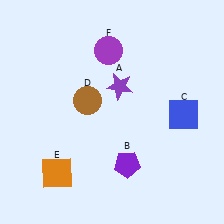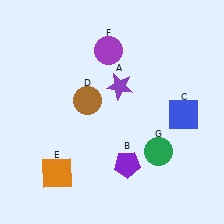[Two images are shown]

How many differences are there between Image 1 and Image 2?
There is 1 difference between the two images.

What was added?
A green circle (G) was added in Image 2.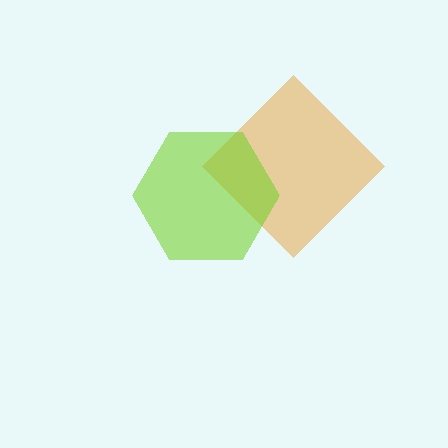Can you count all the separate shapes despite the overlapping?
Yes, there are 2 separate shapes.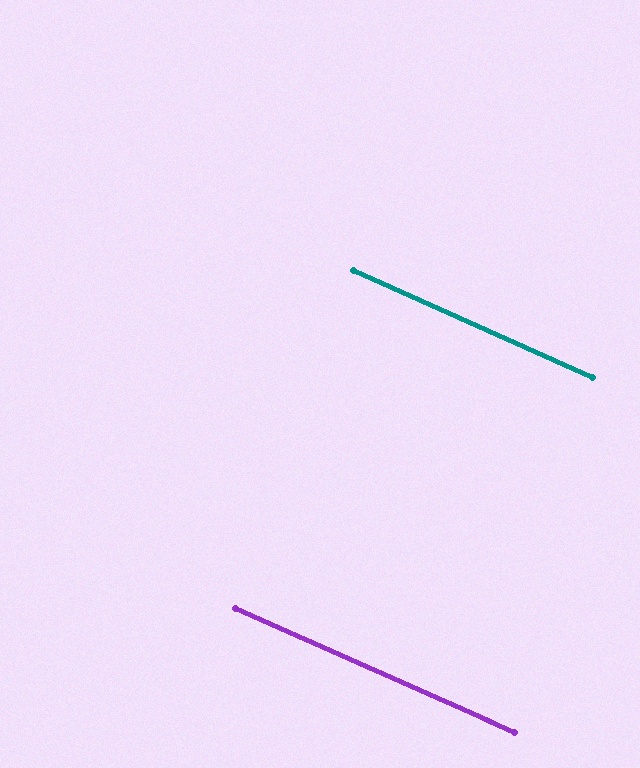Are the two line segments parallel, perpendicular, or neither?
Parallel — their directions differ by only 0.2°.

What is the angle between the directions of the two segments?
Approximately 0 degrees.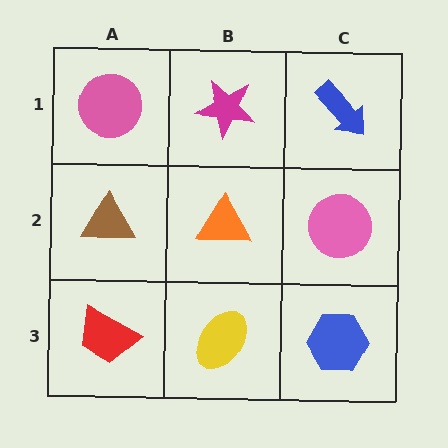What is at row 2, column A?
A brown triangle.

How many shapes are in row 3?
3 shapes.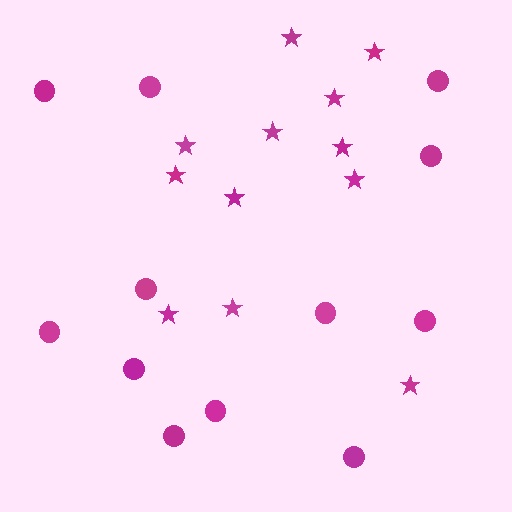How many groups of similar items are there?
There are 2 groups: one group of circles (12) and one group of stars (12).